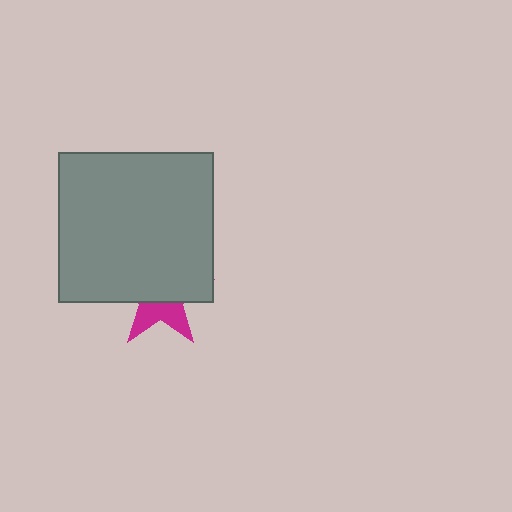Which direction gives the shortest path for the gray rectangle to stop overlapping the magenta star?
Moving up gives the shortest separation.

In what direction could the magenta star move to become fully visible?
The magenta star could move down. That would shift it out from behind the gray rectangle entirely.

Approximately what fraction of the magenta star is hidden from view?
Roughly 63% of the magenta star is hidden behind the gray rectangle.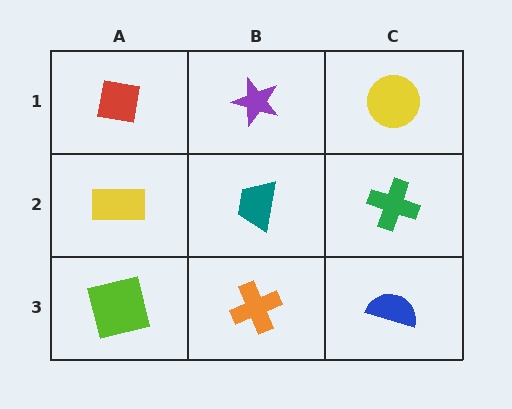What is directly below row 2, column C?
A blue semicircle.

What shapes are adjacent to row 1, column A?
A yellow rectangle (row 2, column A), a purple star (row 1, column B).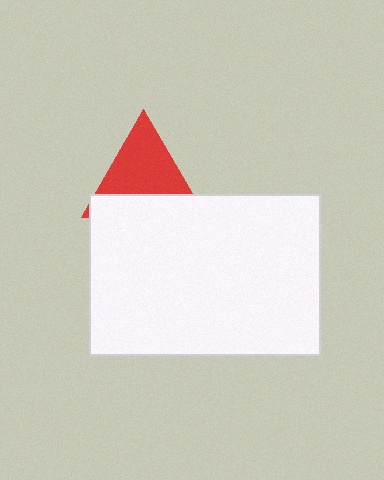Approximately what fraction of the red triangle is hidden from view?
Roughly 38% of the red triangle is hidden behind the white rectangle.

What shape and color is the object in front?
The object in front is a white rectangle.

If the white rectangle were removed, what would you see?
You would see the complete red triangle.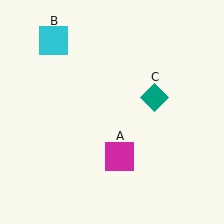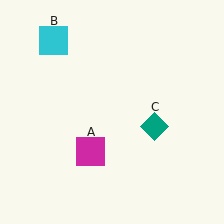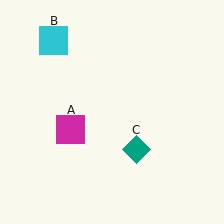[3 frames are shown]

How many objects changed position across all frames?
2 objects changed position: magenta square (object A), teal diamond (object C).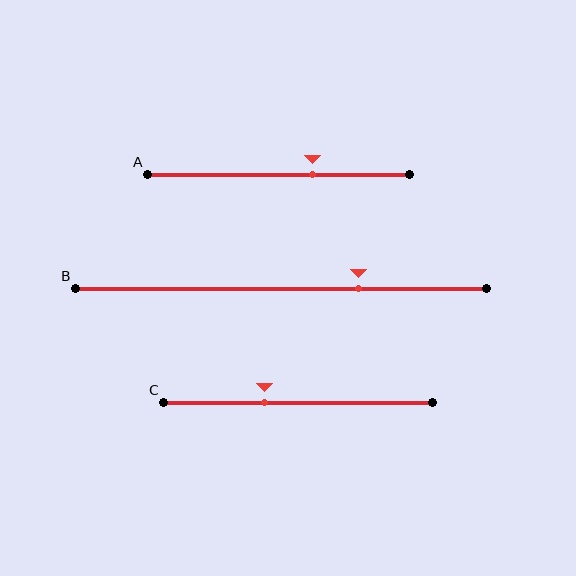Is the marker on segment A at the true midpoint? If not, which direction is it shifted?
No, the marker on segment A is shifted to the right by about 13% of the segment length.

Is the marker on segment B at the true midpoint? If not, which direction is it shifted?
No, the marker on segment B is shifted to the right by about 19% of the segment length.